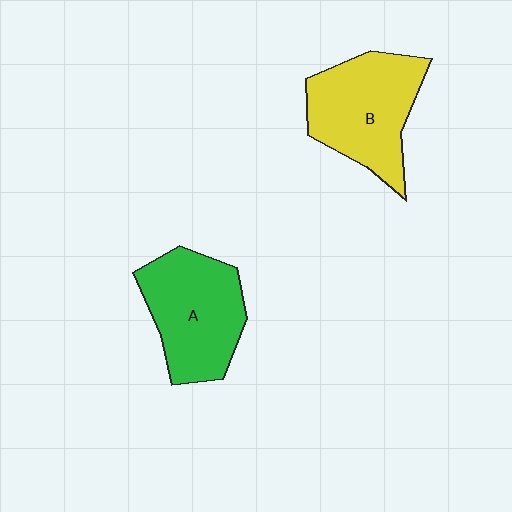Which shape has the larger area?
Shape B (yellow).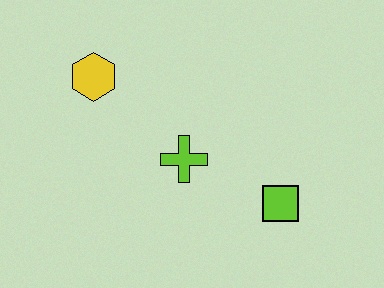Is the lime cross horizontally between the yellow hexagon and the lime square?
Yes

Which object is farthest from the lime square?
The yellow hexagon is farthest from the lime square.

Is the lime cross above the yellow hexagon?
No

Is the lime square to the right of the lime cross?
Yes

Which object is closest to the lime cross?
The lime square is closest to the lime cross.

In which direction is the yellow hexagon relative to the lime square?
The yellow hexagon is to the left of the lime square.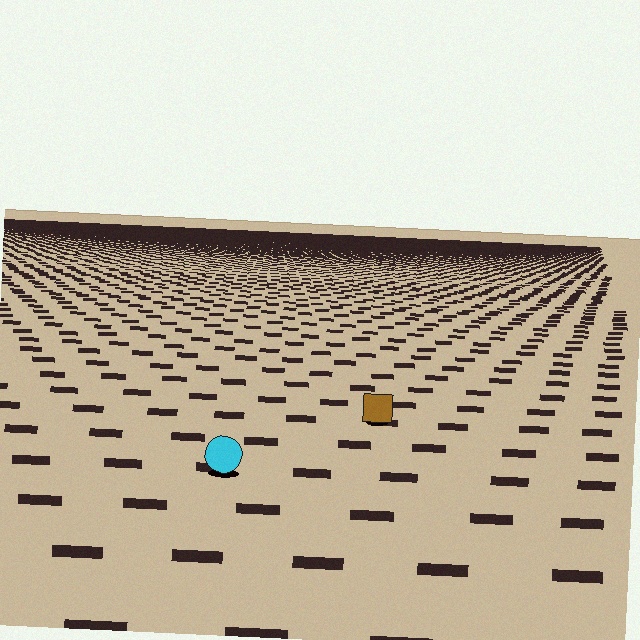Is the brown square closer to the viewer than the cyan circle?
No. The cyan circle is closer — you can tell from the texture gradient: the ground texture is coarser near it.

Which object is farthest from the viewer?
The brown square is farthest from the viewer. It appears smaller and the ground texture around it is denser.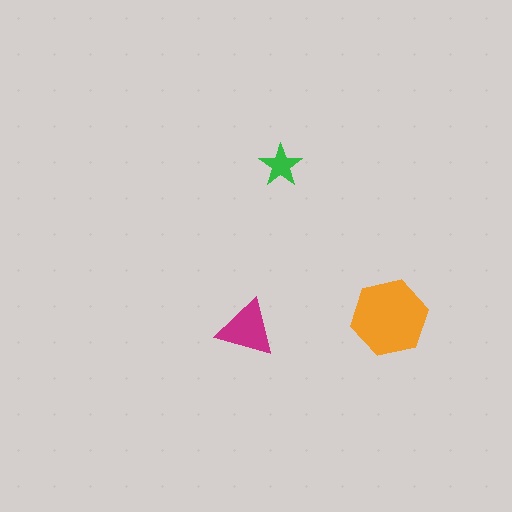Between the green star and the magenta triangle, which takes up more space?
The magenta triangle.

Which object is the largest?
The orange hexagon.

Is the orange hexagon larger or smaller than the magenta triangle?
Larger.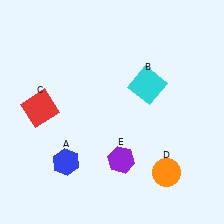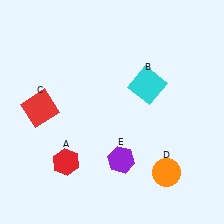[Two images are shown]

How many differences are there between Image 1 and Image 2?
There is 1 difference between the two images.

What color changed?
The hexagon (A) changed from blue in Image 1 to red in Image 2.